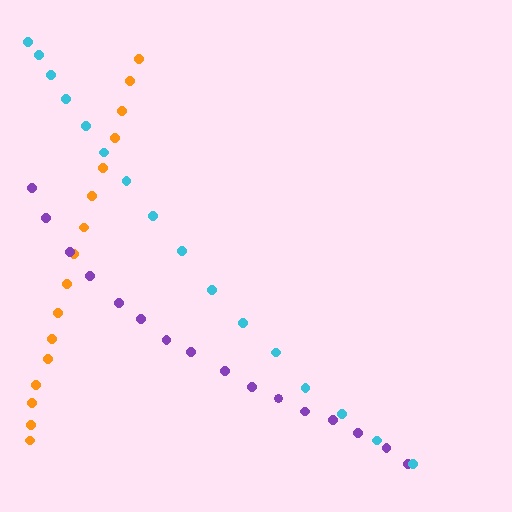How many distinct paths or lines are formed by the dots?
There are 3 distinct paths.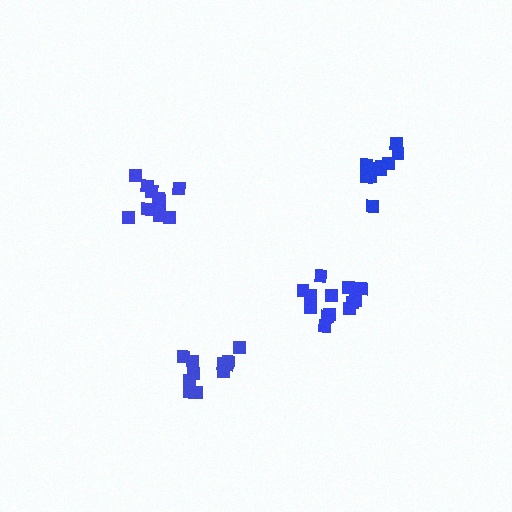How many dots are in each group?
Group 1: 13 dots, Group 2: 11 dots, Group 3: 11 dots, Group 4: 11 dots (46 total).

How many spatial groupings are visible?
There are 4 spatial groupings.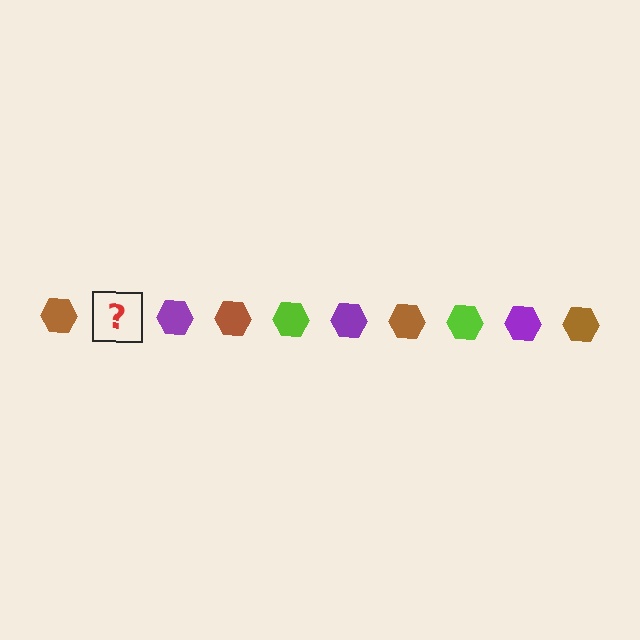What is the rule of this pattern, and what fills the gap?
The rule is that the pattern cycles through brown, lime, purple hexagons. The gap should be filled with a lime hexagon.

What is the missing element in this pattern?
The missing element is a lime hexagon.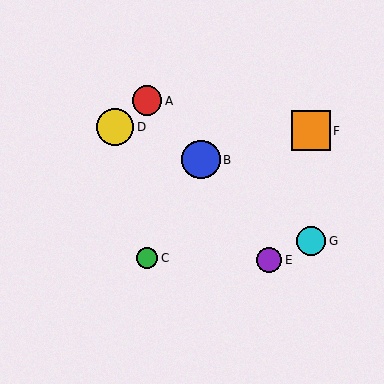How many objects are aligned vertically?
2 objects (A, C) are aligned vertically.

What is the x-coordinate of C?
Object C is at x≈147.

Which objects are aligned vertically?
Objects A, C are aligned vertically.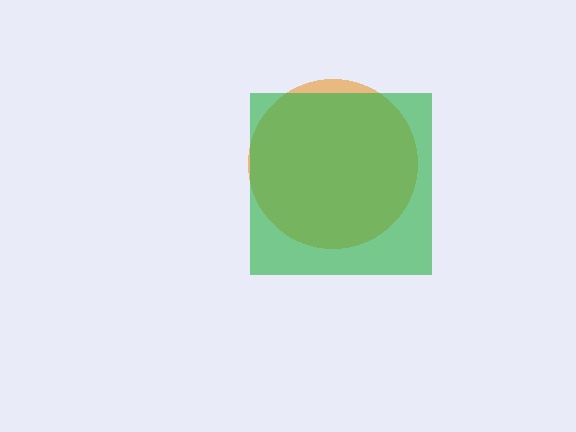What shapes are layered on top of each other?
The layered shapes are: an orange circle, a green square.